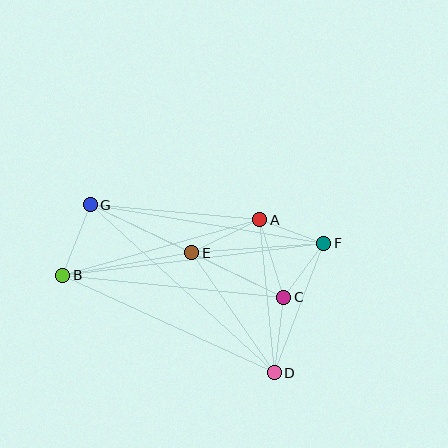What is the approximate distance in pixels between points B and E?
The distance between B and E is approximately 131 pixels.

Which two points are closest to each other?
Points C and F are closest to each other.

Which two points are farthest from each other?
Points B and F are farthest from each other.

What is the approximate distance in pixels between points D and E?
The distance between D and E is approximately 145 pixels.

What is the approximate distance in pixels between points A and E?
The distance between A and E is approximately 76 pixels.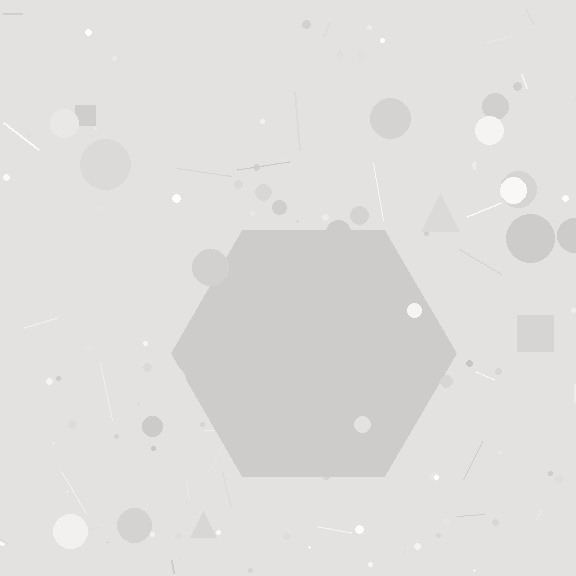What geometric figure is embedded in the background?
A hexagon is embedded in the background.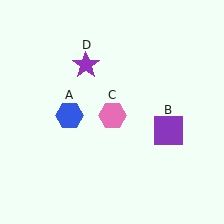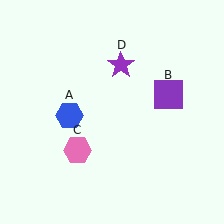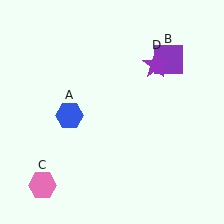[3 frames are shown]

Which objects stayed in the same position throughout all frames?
Blue hexagon (object A) remained stationary.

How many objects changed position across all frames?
3 objects changed position: purple square (object B), pink hexagon (object C), purple star (object D).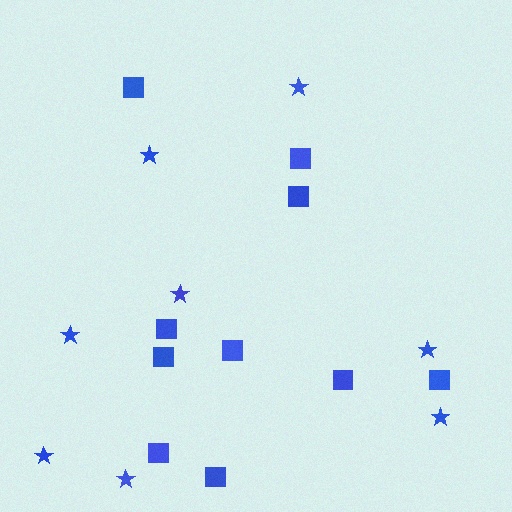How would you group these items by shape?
There are 2 groups: one group of squares (10) and one group of stars (8).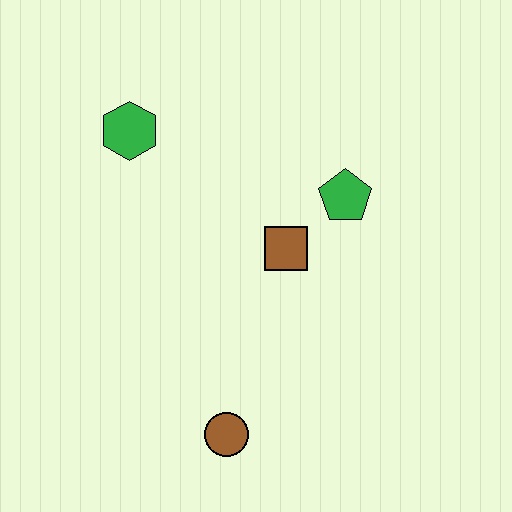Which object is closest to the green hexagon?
The brown square is closest to the green hexagon.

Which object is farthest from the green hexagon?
The brown circle is farthest from the green hexagon.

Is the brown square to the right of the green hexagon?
Yes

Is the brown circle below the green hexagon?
Yes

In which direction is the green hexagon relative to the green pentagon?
The green hexagon is to the left of the green pentagon.